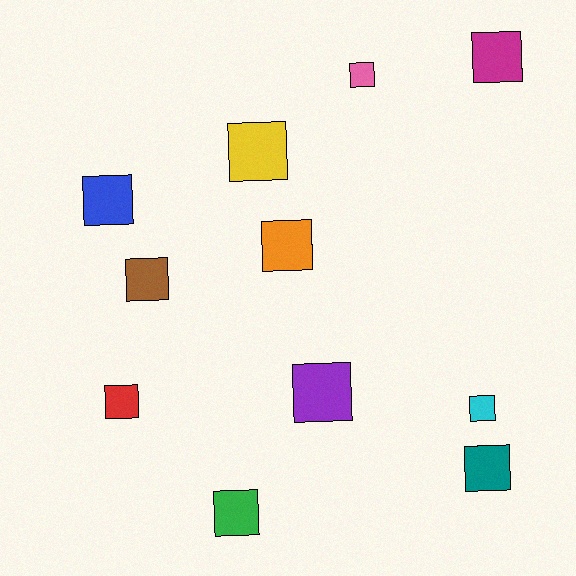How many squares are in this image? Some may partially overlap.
There are 11 squares.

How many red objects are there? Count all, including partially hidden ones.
There is 1 red object.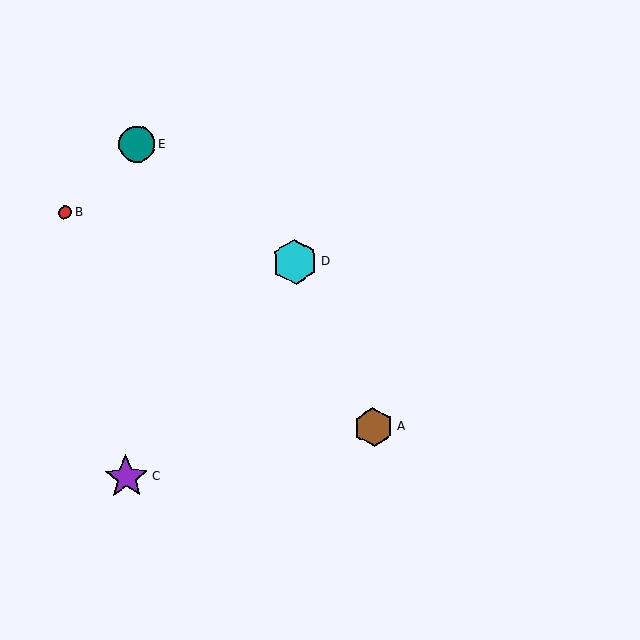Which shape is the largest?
The cyan hexagon (labeled D) is the largest.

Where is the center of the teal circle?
The center of the teal circle is at (137, 145).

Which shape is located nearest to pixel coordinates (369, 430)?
The brown hexagon (labeled A) at (374, 427) is nearest to that location.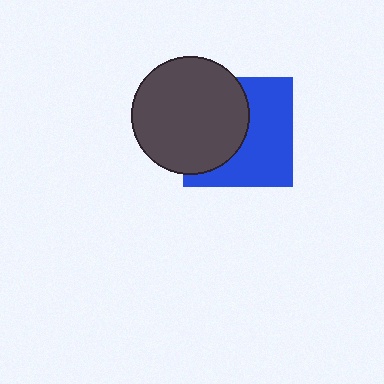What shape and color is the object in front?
The object in front is a dark gray circle.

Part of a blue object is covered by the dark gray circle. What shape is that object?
It is a square.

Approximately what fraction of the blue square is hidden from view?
Roughly 46% of the blue square is hidden behind the dark gray circle.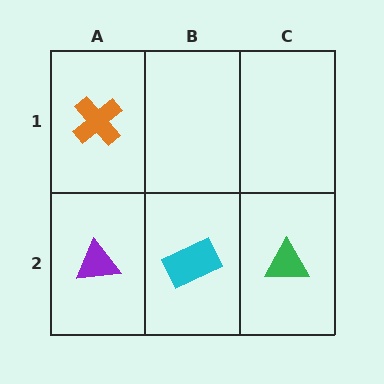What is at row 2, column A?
A purple triangle.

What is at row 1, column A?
An orange cross.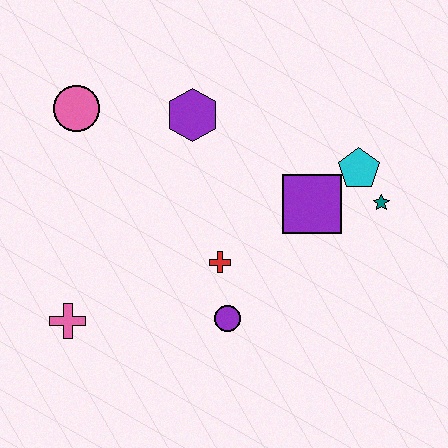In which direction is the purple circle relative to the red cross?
The purple circle is below the red cross.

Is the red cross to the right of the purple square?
No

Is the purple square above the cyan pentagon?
No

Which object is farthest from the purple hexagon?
The pink cross is farthest from the purple hexagon.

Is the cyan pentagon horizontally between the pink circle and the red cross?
No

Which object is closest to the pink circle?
The purple hexagon is closest to the pink circle.